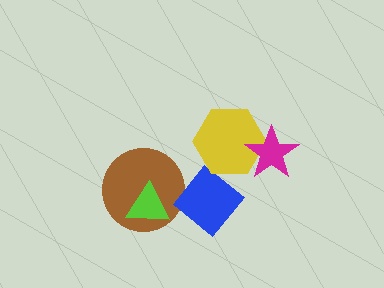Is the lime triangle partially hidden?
No, no other shape covers it.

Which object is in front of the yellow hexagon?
The magenta star is in front of the yellow hexagon.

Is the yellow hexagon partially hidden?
Yes, it is partially covered by another shape.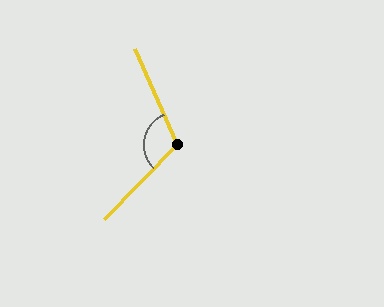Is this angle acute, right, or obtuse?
It is obtuse.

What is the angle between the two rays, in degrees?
Approximately 112 degrees.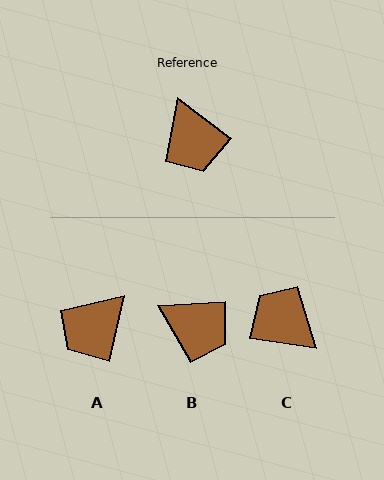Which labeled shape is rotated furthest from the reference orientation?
C, about 152 degrees away.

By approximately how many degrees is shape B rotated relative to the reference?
Approximately 41 degrees counter-clockwise.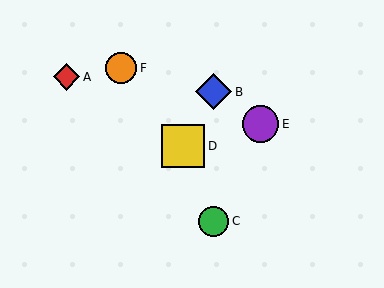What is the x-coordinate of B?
Object B is at x≈214.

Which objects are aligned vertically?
Objects B, C are aligned vertically.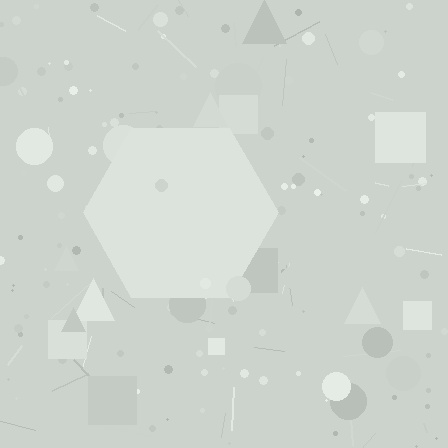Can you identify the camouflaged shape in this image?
The camouflaged shape is a hexagon.